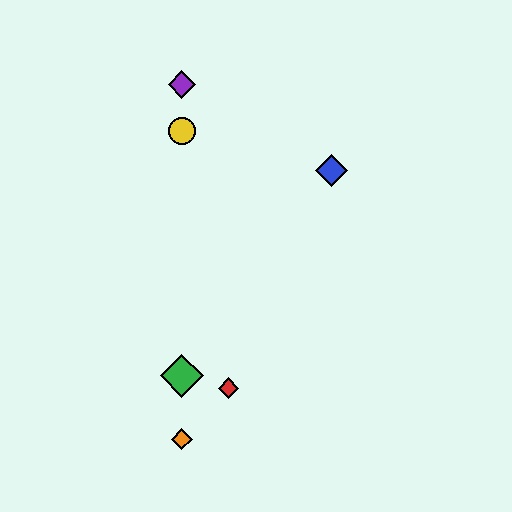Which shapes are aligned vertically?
The green diamond, the yellow circle, the purple diamond, the orange diamond are aligned vertically.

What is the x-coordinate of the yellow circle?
The yellow circle is at x≈182.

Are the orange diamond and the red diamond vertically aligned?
No, the orange diamond is at x≈182 and the red diamond is at x≈228.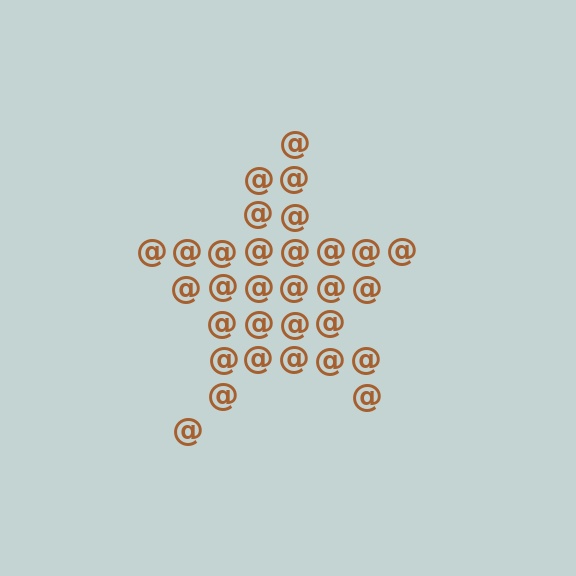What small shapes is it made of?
It is made of small at signs.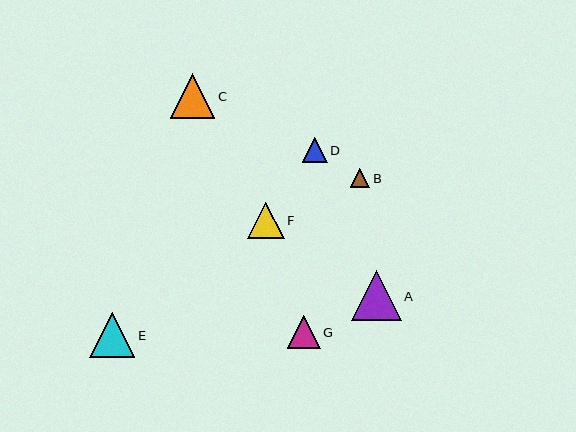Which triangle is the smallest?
Triangle B is the smallest with a size of approximately 19 pixels.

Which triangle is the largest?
Triangle A is the largest with a size of approximately 50 pixels.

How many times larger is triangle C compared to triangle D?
Triangle C is approximately 1.8 times the size of triangle D.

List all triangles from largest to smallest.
From largest to smallest: A, E, C, F, G, D, B.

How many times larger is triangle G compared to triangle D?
Triangle G is approximately 1.3 times the size of triangle D.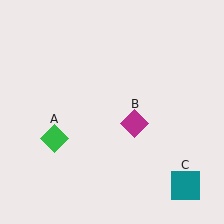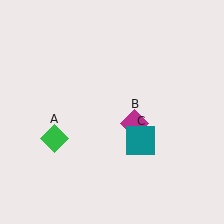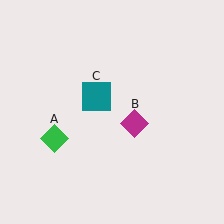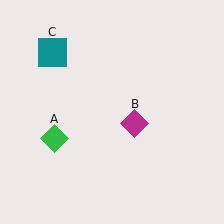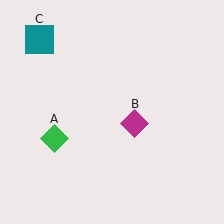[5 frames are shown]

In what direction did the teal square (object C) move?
The teal square (object C) moved up and to the left.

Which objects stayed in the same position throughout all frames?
Green diamond (object A) and magenta diamond (object B) remained stationary.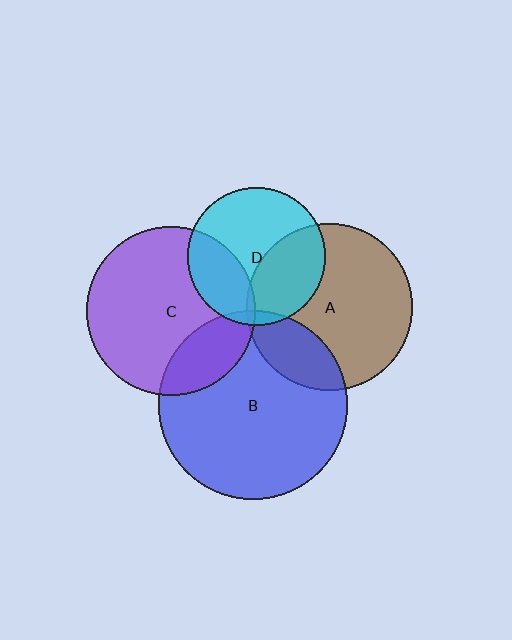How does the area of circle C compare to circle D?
Approximately 1.5 times.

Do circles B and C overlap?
Yes.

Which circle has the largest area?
Circle B (blue).